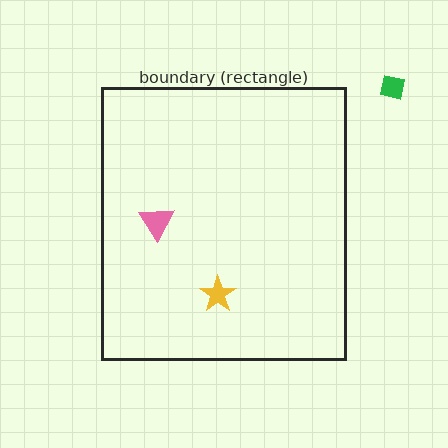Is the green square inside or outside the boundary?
Outside.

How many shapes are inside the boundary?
2 inside, 1 outside.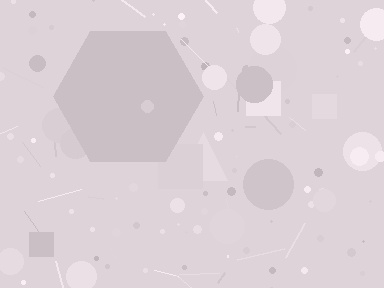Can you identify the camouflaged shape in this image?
The camouflaged shape is a hexagon.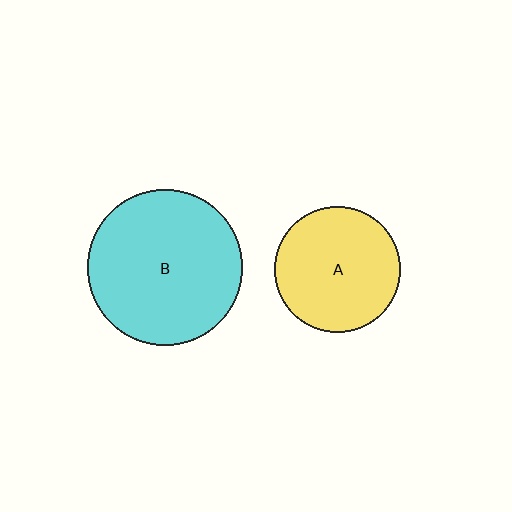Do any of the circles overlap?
No, none of the circles overlap.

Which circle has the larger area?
Circle B (cyan).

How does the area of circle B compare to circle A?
Approximately 1.5 times.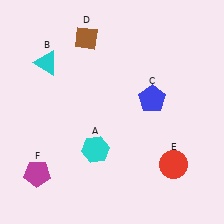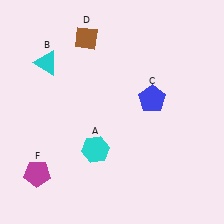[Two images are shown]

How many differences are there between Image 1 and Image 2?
There is 1 difference between the two images.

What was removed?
The red circle (E) was removed in Image 2.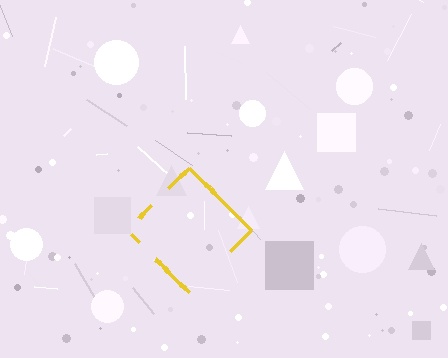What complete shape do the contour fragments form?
The contour fragments form a diamond.